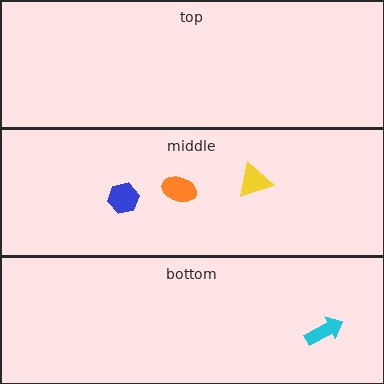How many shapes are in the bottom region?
1.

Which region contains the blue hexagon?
The middle region.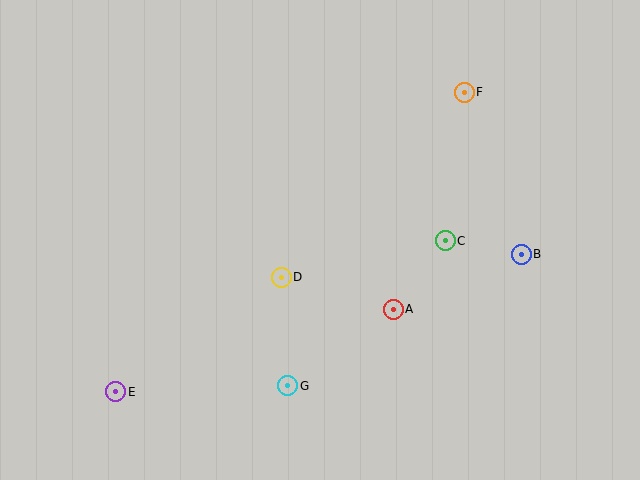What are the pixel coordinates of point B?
Point B is at (521, 254).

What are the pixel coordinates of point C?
Point C is at (445, 241).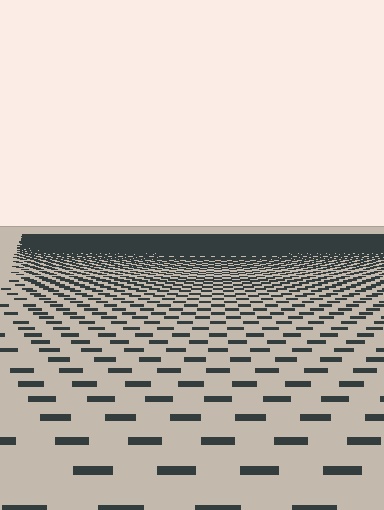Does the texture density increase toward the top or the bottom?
Density increases toward the top.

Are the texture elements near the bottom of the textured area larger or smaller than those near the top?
Larger. Near the bottom, elements are closer to the viewer and appear at a bigger on-screen size.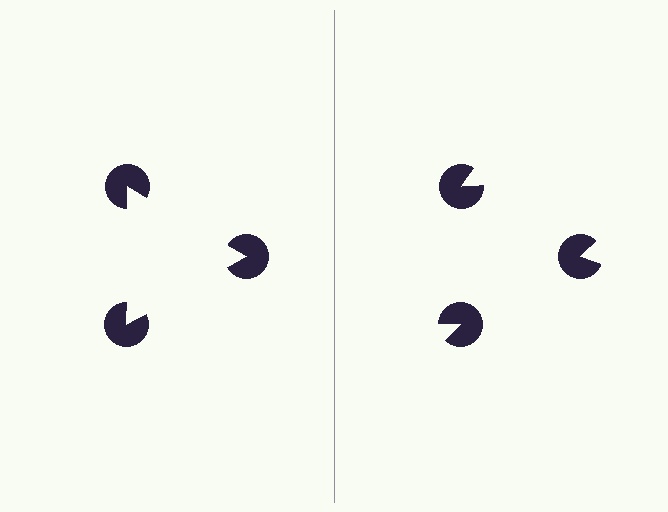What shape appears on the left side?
An illusory triangle.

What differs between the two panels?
The pac-man discs are positioned identically on both sides; only the wedge orientations differ. On the left they align to a triangle; on the right they are misaligned.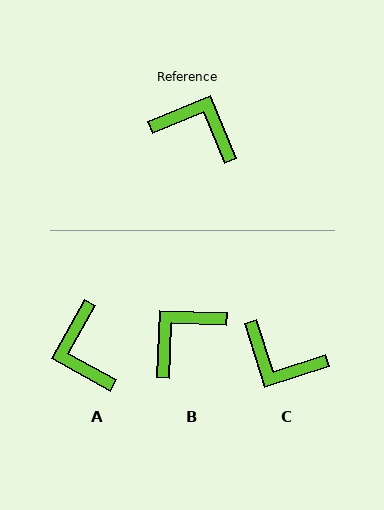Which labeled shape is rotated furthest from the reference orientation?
C, about 175 degrees away.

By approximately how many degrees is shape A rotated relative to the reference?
Approximately 129 degrees counter-clockwise.